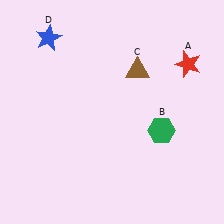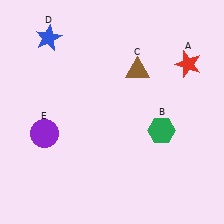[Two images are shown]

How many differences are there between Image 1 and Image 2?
There is 1 difference between the two images.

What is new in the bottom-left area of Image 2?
A purple circle (E) was added in the bottom-left area of Image 2.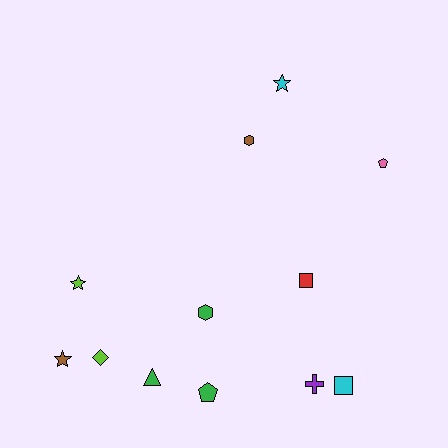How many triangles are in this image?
There is 1 triangle.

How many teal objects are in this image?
There are no teal objects.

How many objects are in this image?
There are 12 objects.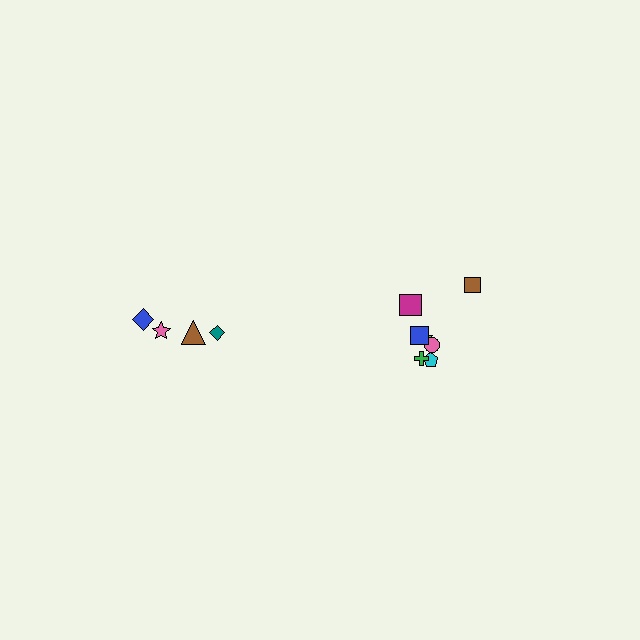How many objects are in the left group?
There are 4 objects.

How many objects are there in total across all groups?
There are 11 objects.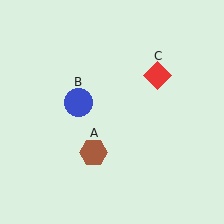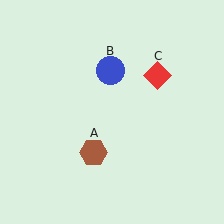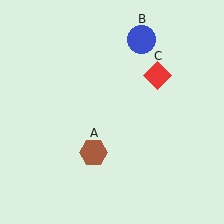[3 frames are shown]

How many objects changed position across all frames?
1 object changed position: blue circle (object B).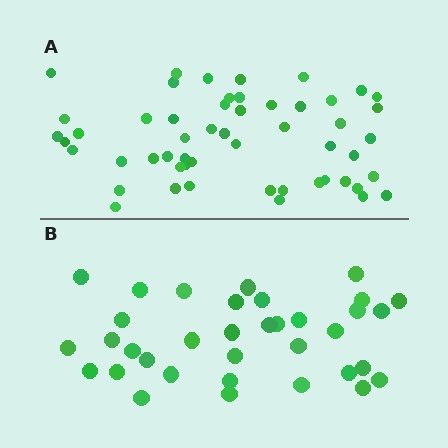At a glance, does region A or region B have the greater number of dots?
Region A (the top region) has more dots.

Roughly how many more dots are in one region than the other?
Region A has approximately 20 more dots than region B.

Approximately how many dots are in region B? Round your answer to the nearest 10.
About 40 dots. (The exact count is 35, which rounds to 40.)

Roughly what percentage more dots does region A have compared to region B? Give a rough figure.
About 50% more.